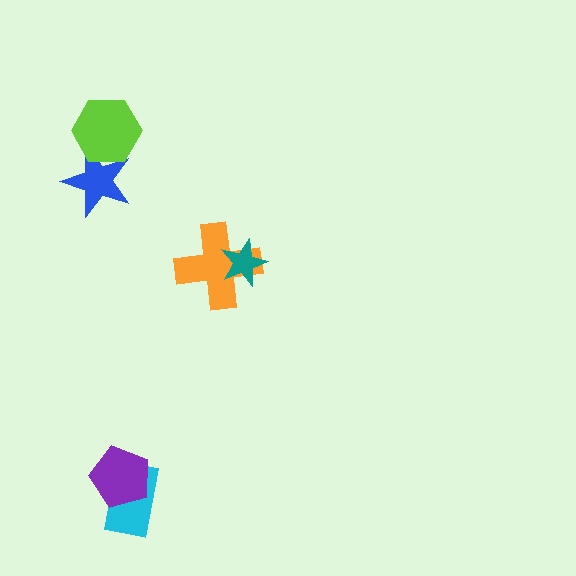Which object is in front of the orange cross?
The teal star is in front of the orange cross.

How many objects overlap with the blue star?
1 object overlaps with the blue star.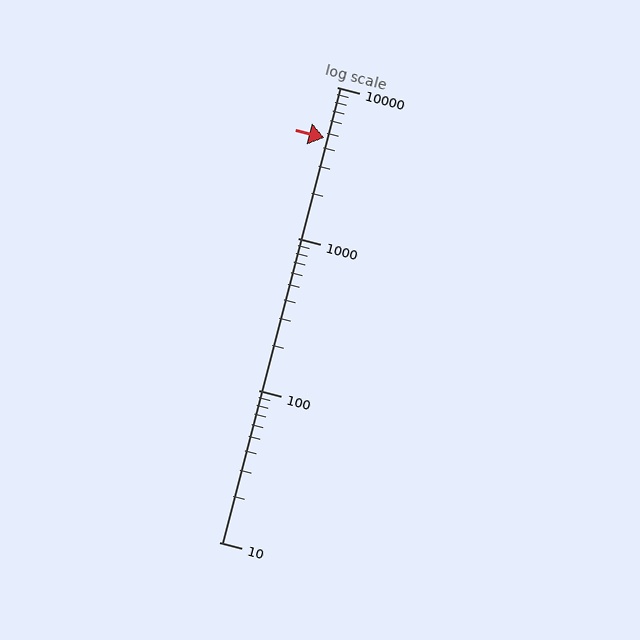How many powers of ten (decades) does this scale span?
The scale spans 3 decades, from 10 to 10000.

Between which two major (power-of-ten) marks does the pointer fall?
The pointer is between 1000 and 10000.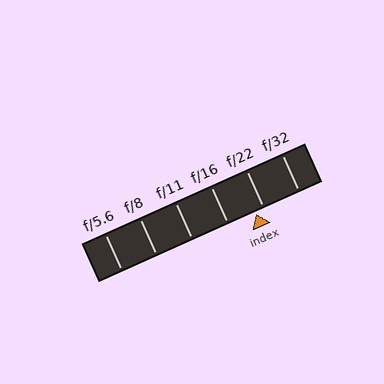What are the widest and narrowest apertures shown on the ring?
The widest aperture shown is f/5.6 and the narrowest is f/32.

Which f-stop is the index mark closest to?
The index mark is closest to f/22.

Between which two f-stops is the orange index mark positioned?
The index mark is between f/16 and f/22.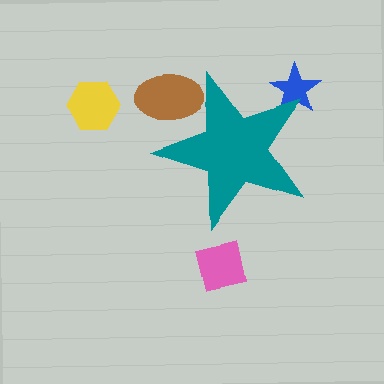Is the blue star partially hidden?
Yes, the blue star is partially hidden behind the teal star.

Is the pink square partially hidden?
No, the pink square is fully visible.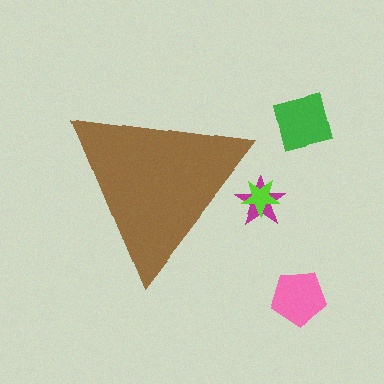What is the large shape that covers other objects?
A brown triangle.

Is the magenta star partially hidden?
Yes, the magenta star is partially hidden behind the brown triangle.